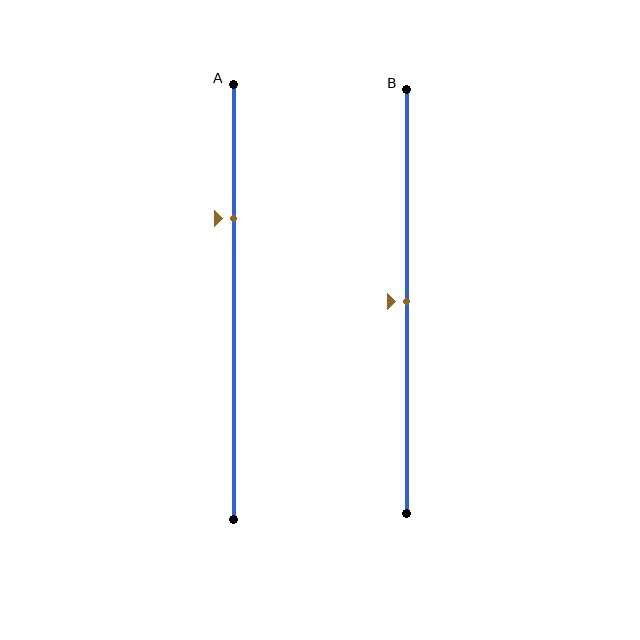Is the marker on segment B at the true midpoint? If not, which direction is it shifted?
Yes, the marker on segment B is at the true midpoint.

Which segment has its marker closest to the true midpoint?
Segment B has its marker closest to the true midpoint.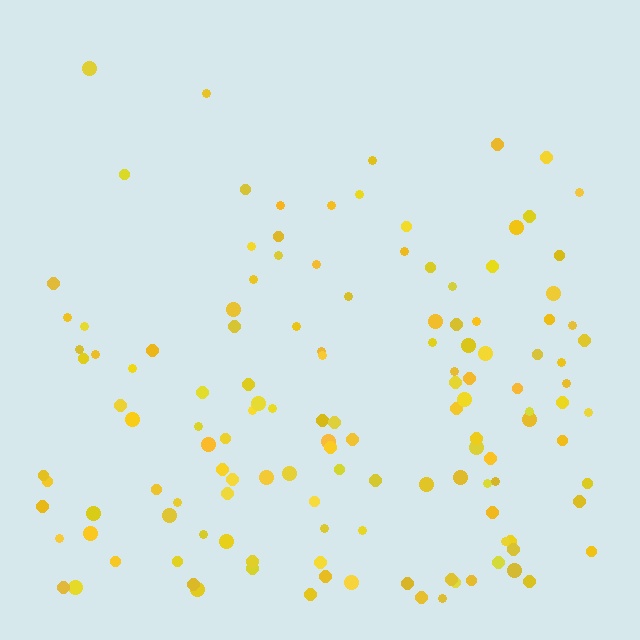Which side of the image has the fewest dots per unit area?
The top.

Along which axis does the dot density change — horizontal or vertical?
Vertical.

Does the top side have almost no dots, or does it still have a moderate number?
Still a moderate number, just noticeably fewer than the bottom.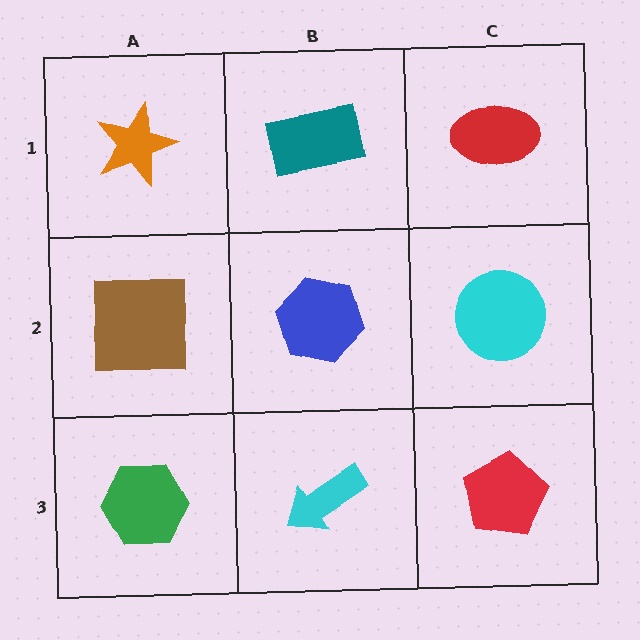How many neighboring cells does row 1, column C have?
2.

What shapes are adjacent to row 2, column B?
A teal rectangle (row 1, column B), a cyan arrow (row 3, column B), a brown square (row 2, column A), a cyan circle (row 2, column C).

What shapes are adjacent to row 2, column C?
A red ellipse (row 1, column C), a red pentagon (row 3, column C), a blue hexagon (row 2, column B).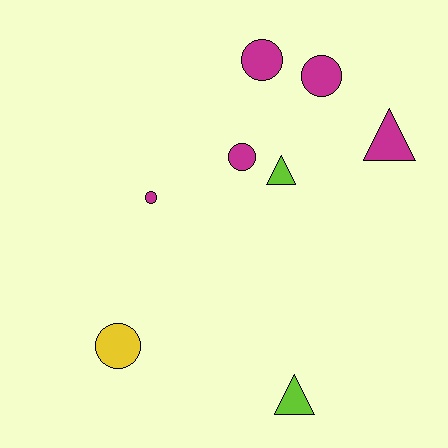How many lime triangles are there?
There are 2 lime triangles.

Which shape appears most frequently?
Circle, with 5 objects.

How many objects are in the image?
There are 8 objects.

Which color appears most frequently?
Magenta, with 5 objects.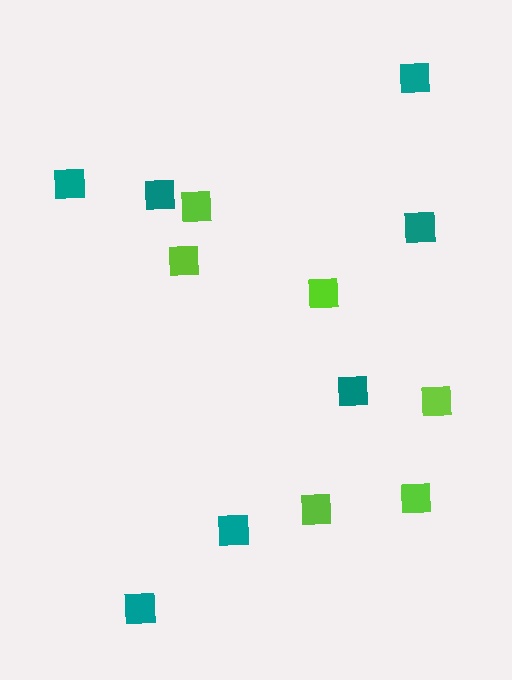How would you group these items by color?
There are 2 groups: one group of teal squares (7) and one group of lime squares (6).